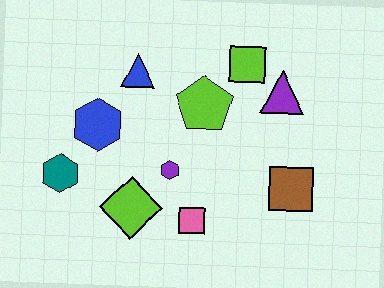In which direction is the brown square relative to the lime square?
The brown square is below the lime square.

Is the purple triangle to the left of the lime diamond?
No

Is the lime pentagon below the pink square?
No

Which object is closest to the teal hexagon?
The blue hexagon is closest to the teal hexagon.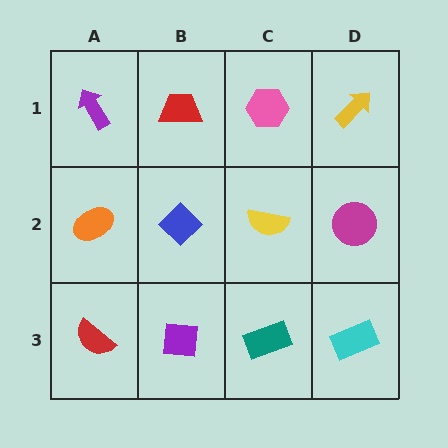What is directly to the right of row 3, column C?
A cyan rectangle.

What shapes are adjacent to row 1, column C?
A yellow semicircle (row 2, column C), a red trapezoid (row 1, column B), a yellow arrow (row 1, column D).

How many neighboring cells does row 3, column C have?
3.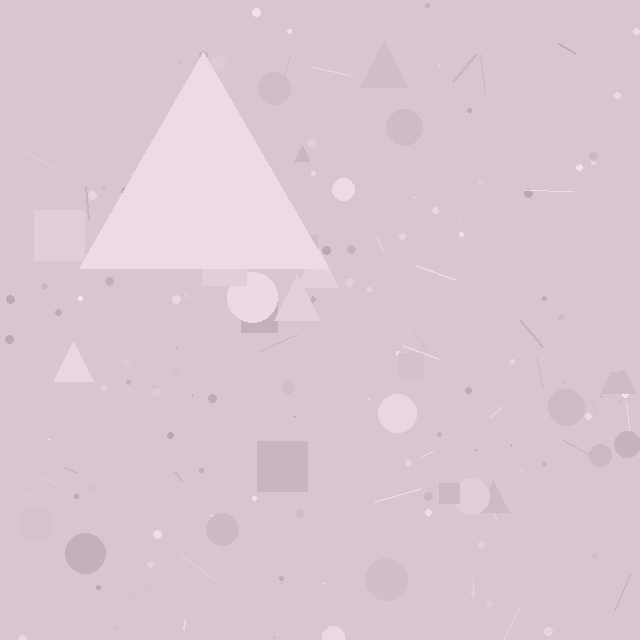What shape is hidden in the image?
A triangle is hidden in the image.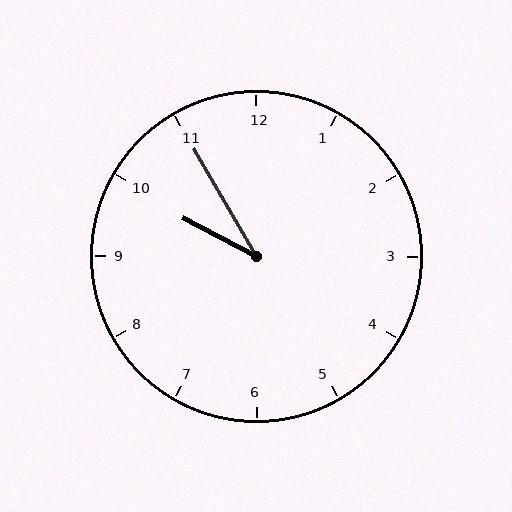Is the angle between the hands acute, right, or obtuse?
It is acute.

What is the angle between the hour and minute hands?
Approximately 32 degrees.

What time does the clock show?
9:55.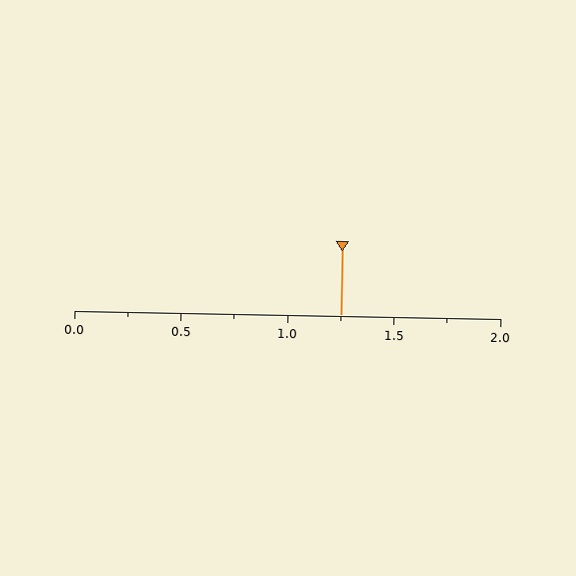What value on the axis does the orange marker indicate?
The marker indicates approximately 1.25.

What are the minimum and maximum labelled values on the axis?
The axis runs from 0.0 to 2.0.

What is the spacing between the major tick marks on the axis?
The major ticks are spaced 0.5 apart.